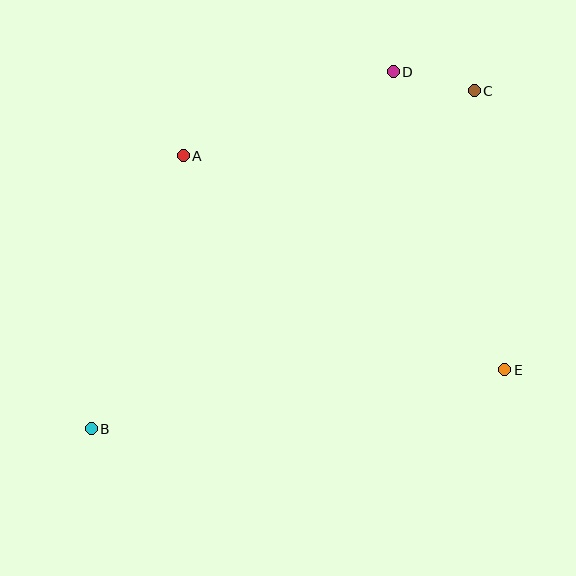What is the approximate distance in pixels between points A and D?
The distance between A and D is approximately 226 pixels.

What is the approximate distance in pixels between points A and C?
The distance between A and C is approximately 298 pixels.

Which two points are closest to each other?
Points C and D are closest to each other.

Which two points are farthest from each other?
Points B and C are farthest from each other.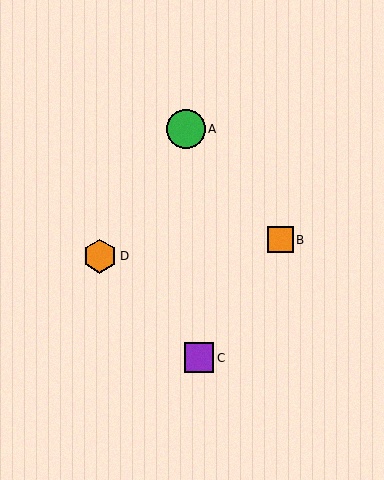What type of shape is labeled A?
Shape A is a green circle.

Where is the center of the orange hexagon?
The center of the orange hexagon is at (100, 256).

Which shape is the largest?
The green circle (labeled A) is the largest.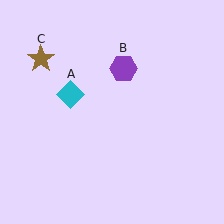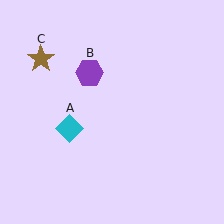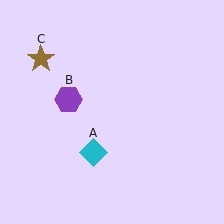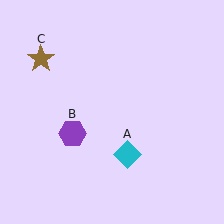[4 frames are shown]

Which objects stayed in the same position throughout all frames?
Brown star (object C) remained stationary.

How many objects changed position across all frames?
2 objects changed position: cyan diamond (object A), purple hexagon (object B).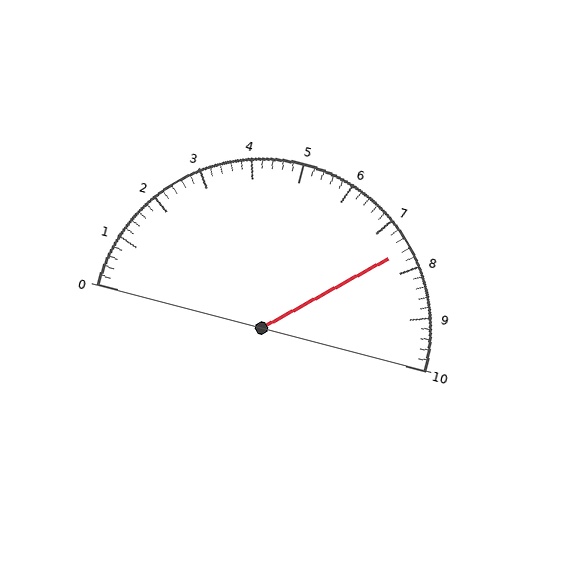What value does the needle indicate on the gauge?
The needle indicates approximately 7.6.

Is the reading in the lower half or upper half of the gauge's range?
The reading is in the upper half of the range (0 to 10).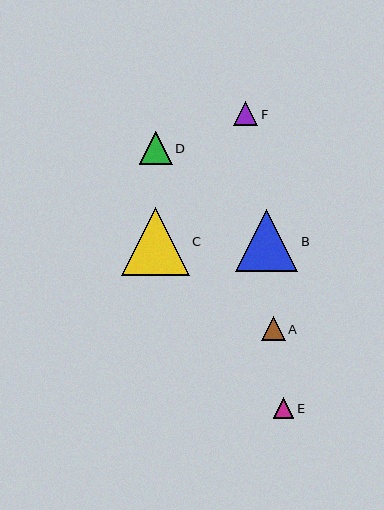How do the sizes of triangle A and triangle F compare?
Triangle A and triangle F are approximately the same size.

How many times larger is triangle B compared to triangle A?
Triangle B is approximately 2.6 times the size of triangle A.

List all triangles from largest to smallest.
From largest to smallest: C, B, D, A, F, E.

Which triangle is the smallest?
Triangle E is the smallest with a size of approximately 20 pixels.